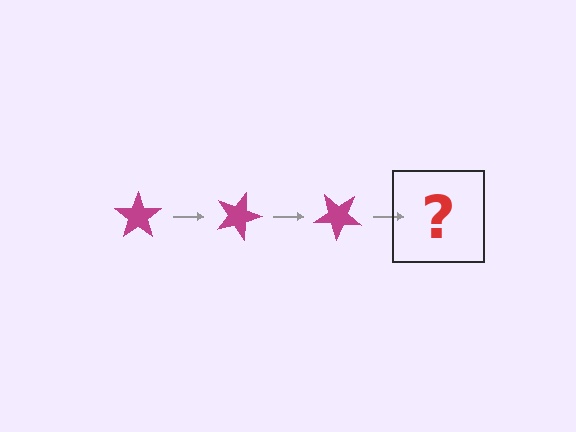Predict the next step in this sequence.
The next step is a magenta star rotated 60 degrees.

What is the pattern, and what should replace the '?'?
The pattern is that the star rotates 20 degrees each step. The '?' should be a magenta star rotated 60 degrees.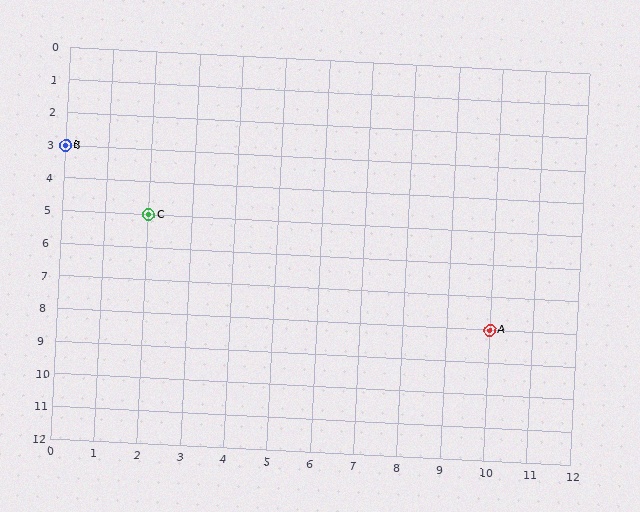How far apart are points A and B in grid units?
Points A and B are 10 columns and 5 rows apart (about 11.2 grid units diagonally).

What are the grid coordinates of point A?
Point A is at grid coordinates (10, 8).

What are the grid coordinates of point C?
Point C is at grid coordinates (2, 5).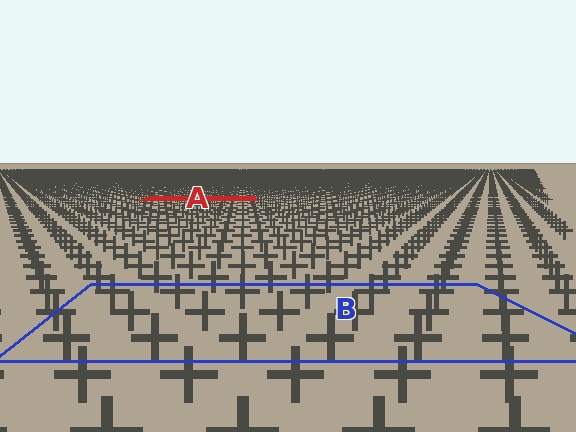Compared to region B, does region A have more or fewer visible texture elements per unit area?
Region A has more texture elements per unit area — they are packed more densely because it is farther away.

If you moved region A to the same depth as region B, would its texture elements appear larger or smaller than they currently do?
They would appear larger. At a closer depth, the same texture elements are projected at a bigger on-screen size.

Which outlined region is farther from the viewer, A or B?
Region A is farther from the viewer — the texture elements inside it appear smaller and more densely packed.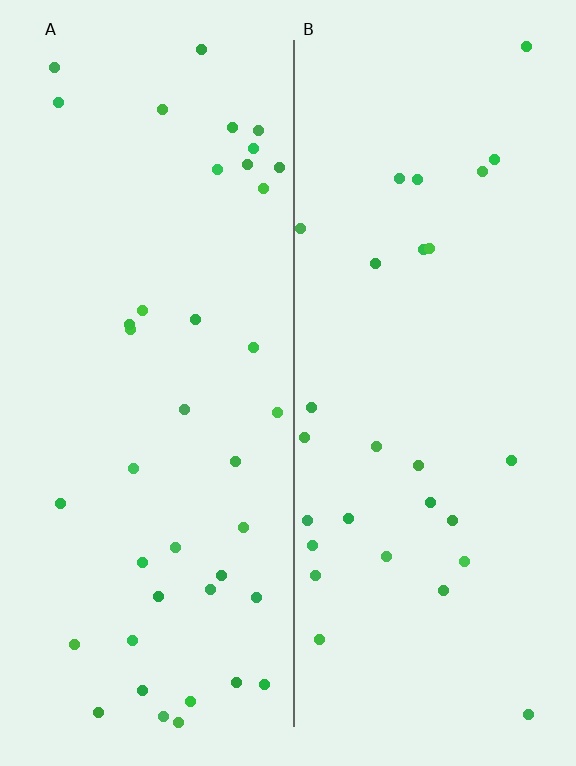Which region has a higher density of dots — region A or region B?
A (the left).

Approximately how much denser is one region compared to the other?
Approximately 1.4× — region A over region B.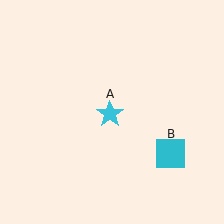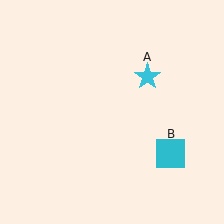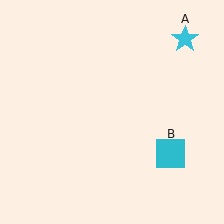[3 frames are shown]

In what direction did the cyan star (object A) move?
The cyan star (object A) moved up and to the right.